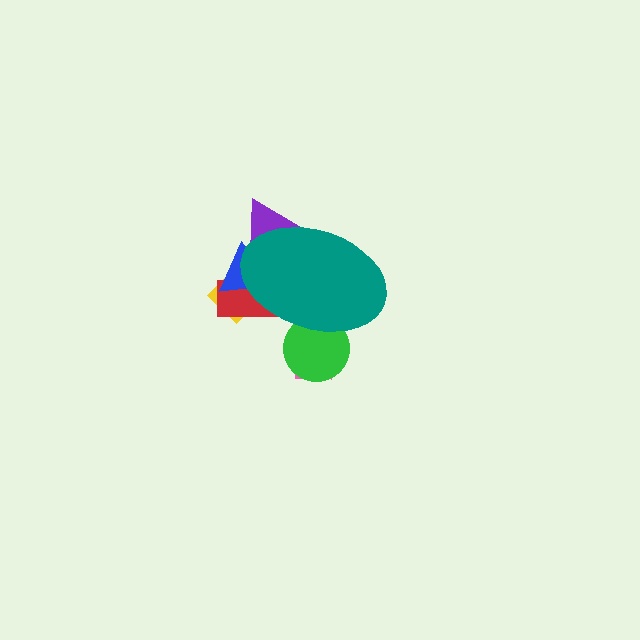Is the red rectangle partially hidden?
Yes, the red rectangle is partially hidden behind the teal ellipse.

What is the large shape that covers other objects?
A teal ellipse.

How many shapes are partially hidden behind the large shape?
6 shapes are partially hidden.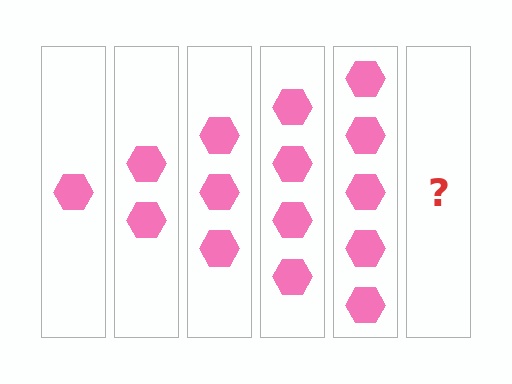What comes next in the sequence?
The next element should be 6 hexagons.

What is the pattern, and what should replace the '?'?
The pattern is that each step adds one more hexagon. The '?' should be 6 hexagons.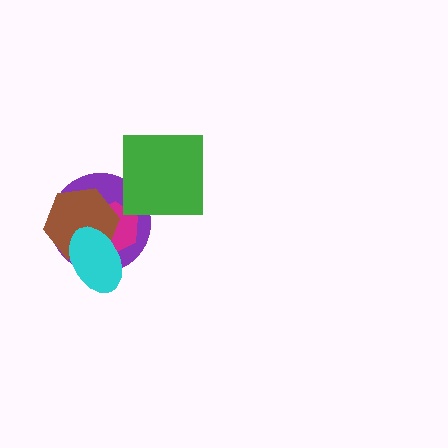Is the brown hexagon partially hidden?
Yes, it is partially covered by another shape.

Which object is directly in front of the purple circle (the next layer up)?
The magenta hexagon is directly in front of the purple circle.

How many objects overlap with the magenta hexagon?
3 objects overlap with the magenta hexagon.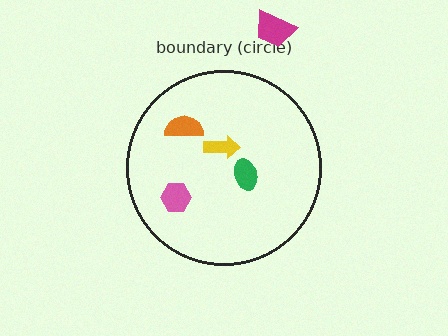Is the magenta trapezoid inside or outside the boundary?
Outside.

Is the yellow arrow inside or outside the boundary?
Inside.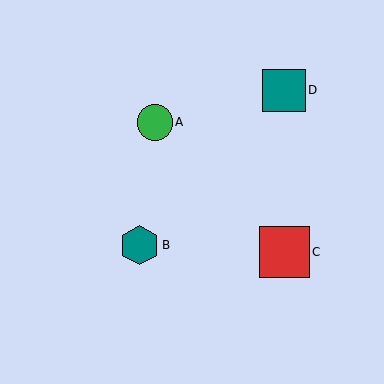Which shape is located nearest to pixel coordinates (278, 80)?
The teal square (labeled D) at (284, 90) is nearest to that location.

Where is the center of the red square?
The center of the red square is at (284, 252).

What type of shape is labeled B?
Shape B is a teal hexagon.